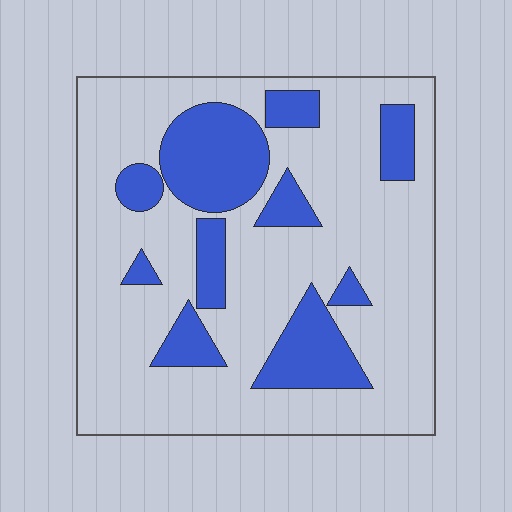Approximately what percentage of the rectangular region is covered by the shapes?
Approximately 25%.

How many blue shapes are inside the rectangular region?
10.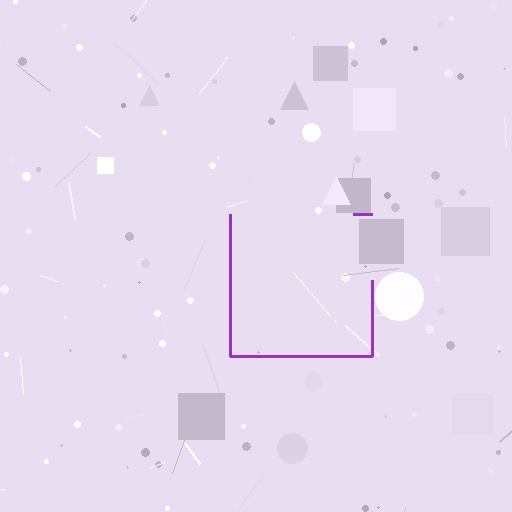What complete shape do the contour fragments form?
The contour fragments form a square.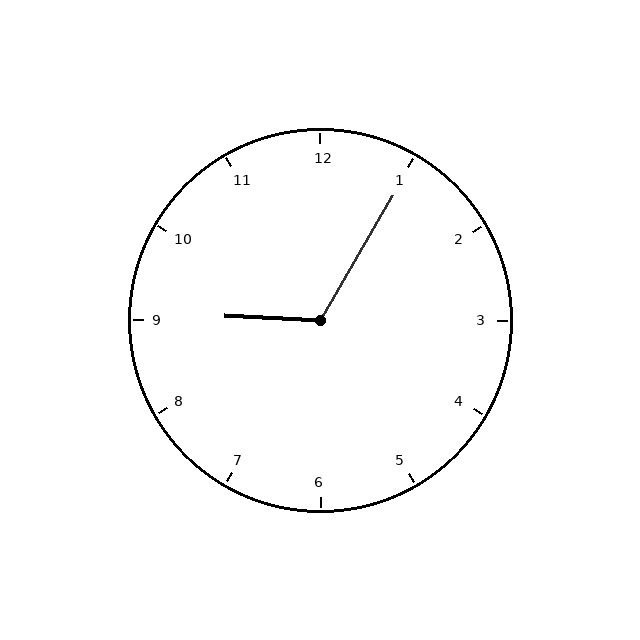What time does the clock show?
9:05.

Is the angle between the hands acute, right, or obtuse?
It is obtuse.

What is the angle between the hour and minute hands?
Approximately 118 degrees.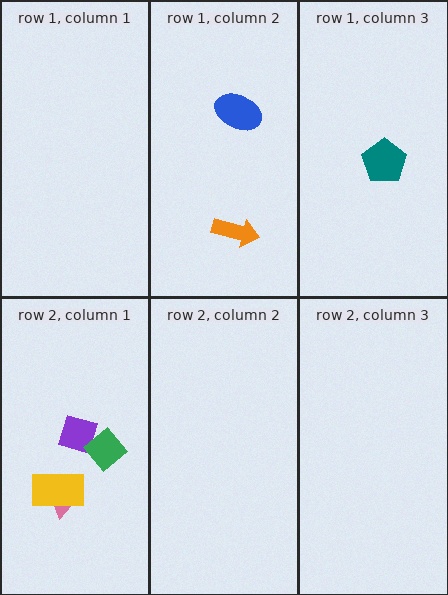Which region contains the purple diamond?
The row 2, column 1 region.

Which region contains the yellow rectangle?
The row 2, column 1 region.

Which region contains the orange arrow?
The row 1, column 2 region.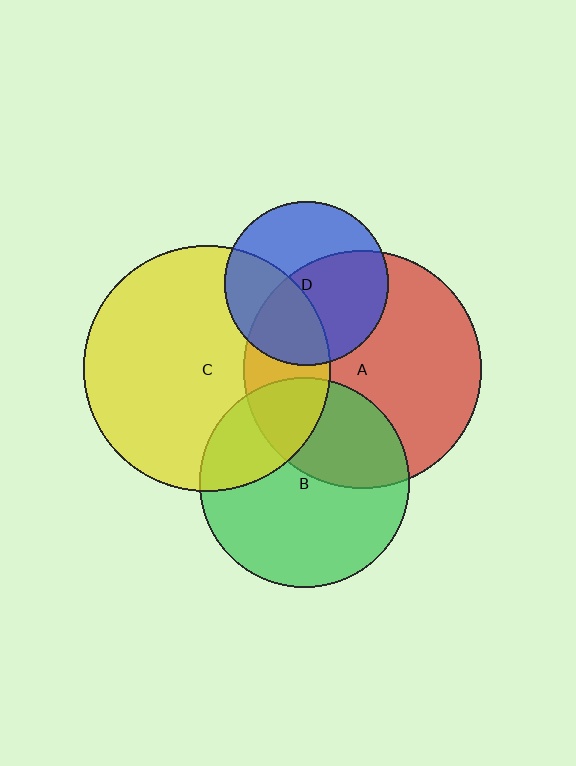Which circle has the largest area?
Circle C (yellow).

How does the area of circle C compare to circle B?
Approximately 1.4 times.